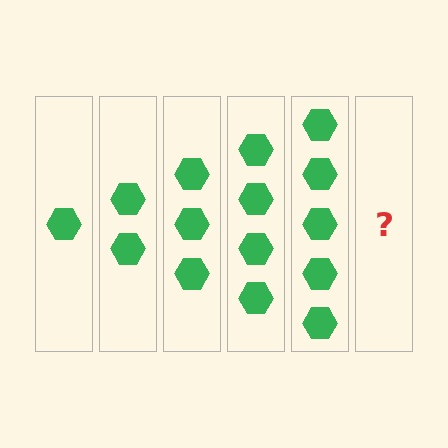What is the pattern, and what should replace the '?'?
The pattern is that each step adds one more hexagon. The '?' should be 6 hexagons.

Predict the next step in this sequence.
The next step is 6 hexagons.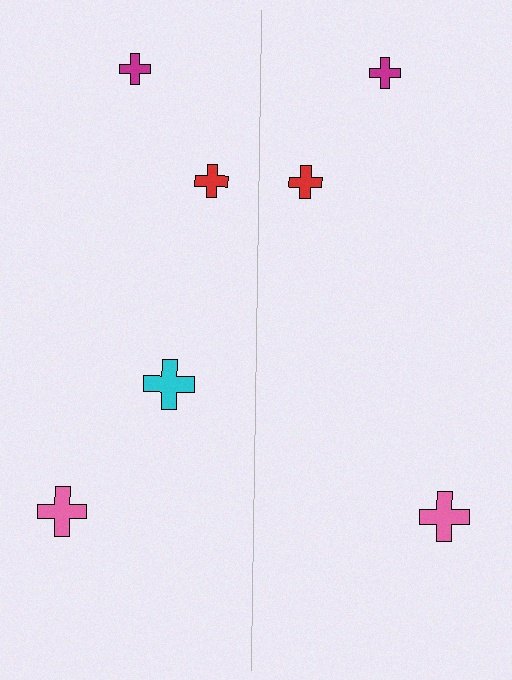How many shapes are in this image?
There are 7 shapes in this image.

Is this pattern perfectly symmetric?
No, the pattern is not perfectly symmetric. A cyan cross is missing from the right side.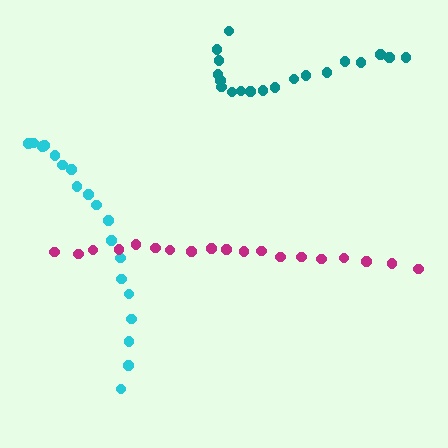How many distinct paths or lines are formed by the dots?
There are 3 distinct paths.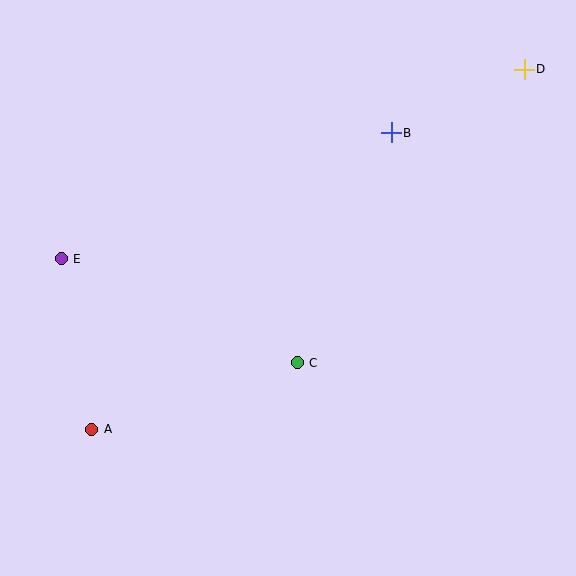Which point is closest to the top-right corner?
Point D is closest to the top-right corner.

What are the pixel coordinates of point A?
Point A is at (92, 429).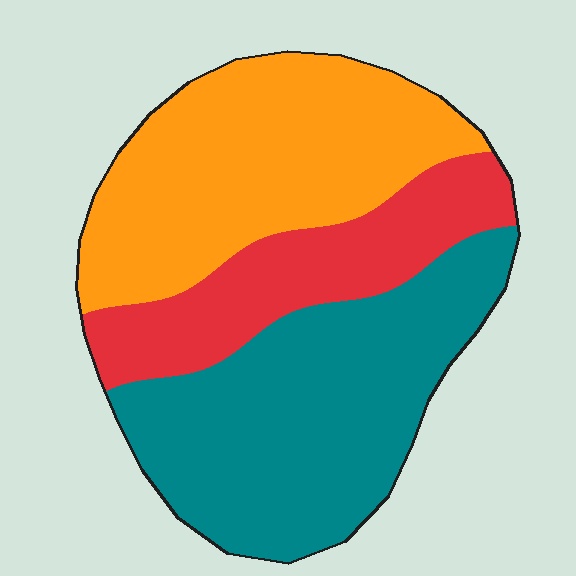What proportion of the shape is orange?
Orange takes up between a third and a half of the shape.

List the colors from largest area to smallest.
From largest to smallest: teal, orange, red.